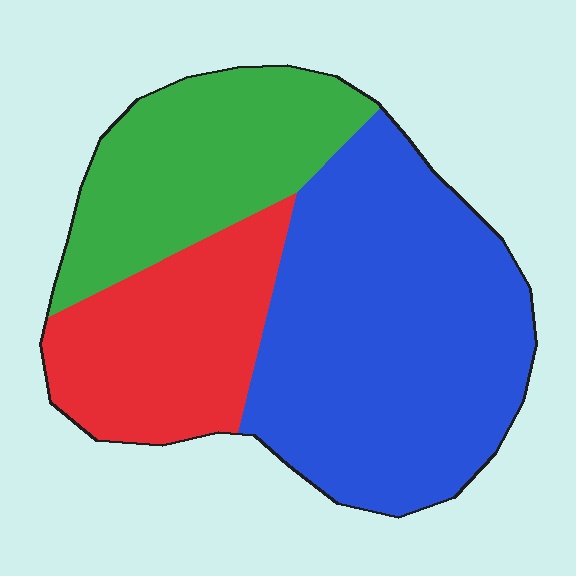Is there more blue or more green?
Blue.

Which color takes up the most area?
Blue, at roughly 50%.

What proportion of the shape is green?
Green takes up about one quarter (1/4) of the shape.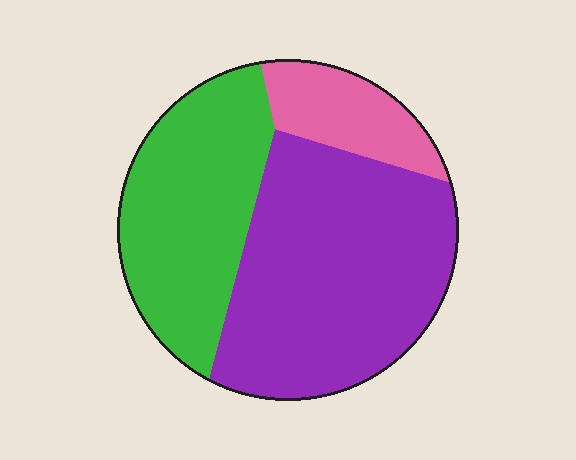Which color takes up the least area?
Pink, at roughly 15%.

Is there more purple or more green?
Purple.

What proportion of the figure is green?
Green covers 35% of the figure.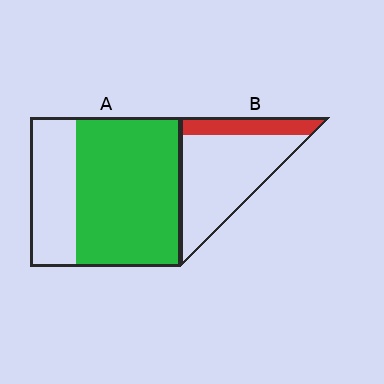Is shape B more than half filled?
No.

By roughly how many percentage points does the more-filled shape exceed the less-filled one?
By roughly 45 percentage points (A over B).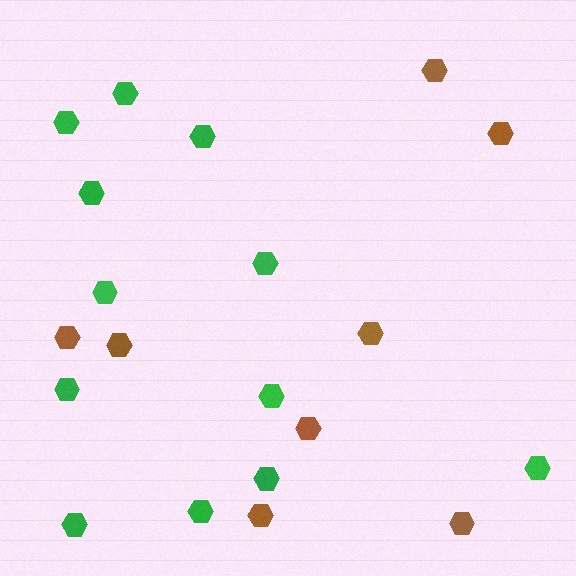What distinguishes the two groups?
There are 2 groups: one group of green hexagons (12) and one group of brown hexagons (8).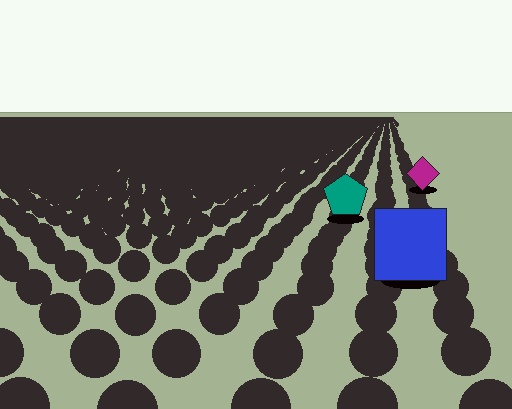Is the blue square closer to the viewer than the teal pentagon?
Yes. The blue square is closer — you can tell from the texture gradient: the ground texture is coarser near it.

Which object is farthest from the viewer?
The magenta diamond is farthest from the viewer. It appears smaller and the ground texture around it is denser.